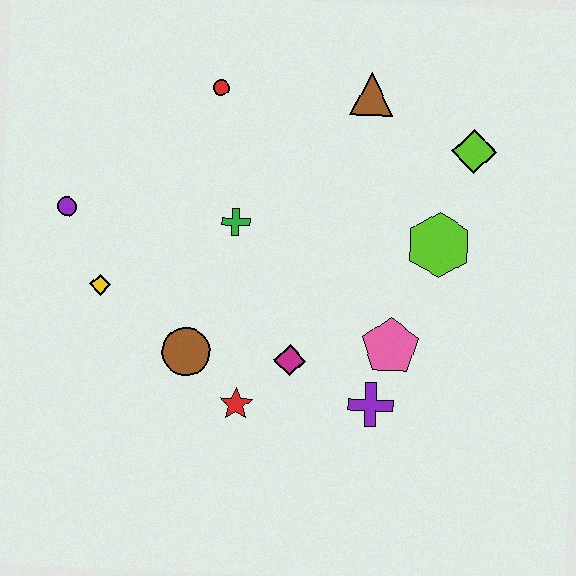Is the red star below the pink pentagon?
Yes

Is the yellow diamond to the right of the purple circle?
Yes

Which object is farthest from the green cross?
The lime diamond is farthest from the green cross.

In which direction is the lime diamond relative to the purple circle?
The lime diamond is to the right of the purple circle.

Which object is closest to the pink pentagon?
The purple cross is closest to the pink pentagon.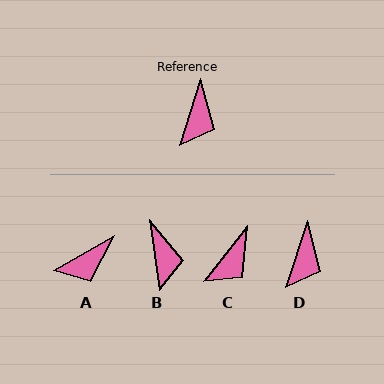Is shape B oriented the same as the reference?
No, it is off by about 25 degrees.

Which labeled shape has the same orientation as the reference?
D.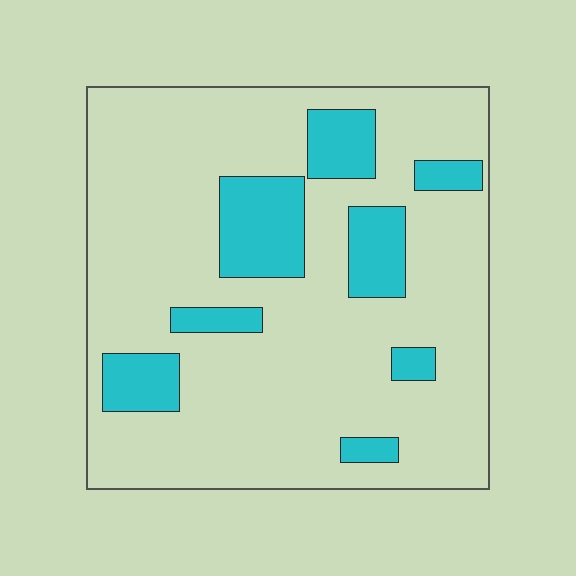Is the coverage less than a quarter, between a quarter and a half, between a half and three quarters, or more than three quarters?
Less than a quarter.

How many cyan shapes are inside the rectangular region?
8.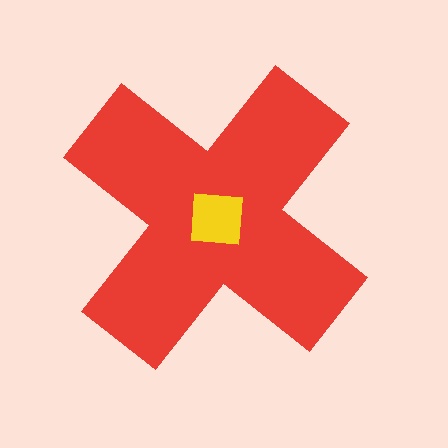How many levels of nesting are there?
2.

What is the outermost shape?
The red cross.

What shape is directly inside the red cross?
The yellow square.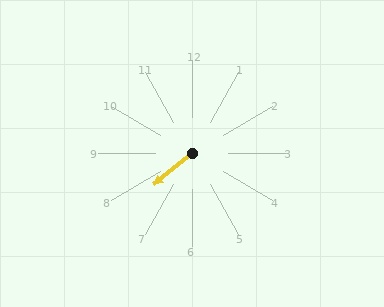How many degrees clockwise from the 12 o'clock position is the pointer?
Approximately 231 degrees.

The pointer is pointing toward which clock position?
Roughly 8 o'clock.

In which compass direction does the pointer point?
Southwest.